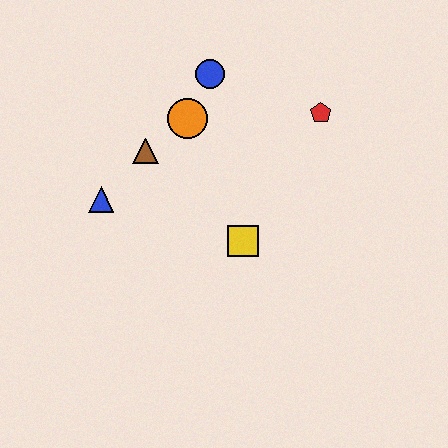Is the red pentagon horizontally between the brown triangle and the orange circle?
No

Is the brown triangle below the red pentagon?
Yes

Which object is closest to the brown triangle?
The orange circle is closest to the brown triangle.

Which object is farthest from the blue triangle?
The red pentagon is farthest from the blue triangle.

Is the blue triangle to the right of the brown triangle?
No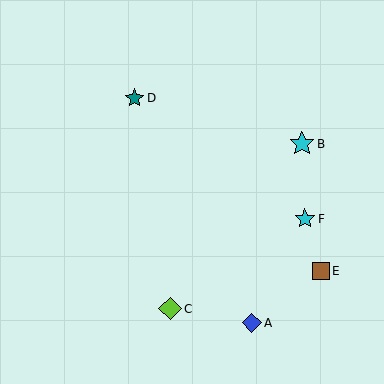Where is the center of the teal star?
The center of the teal star is at (134, 98).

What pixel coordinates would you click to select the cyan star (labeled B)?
Click at (302, 144) to select the cyan star B.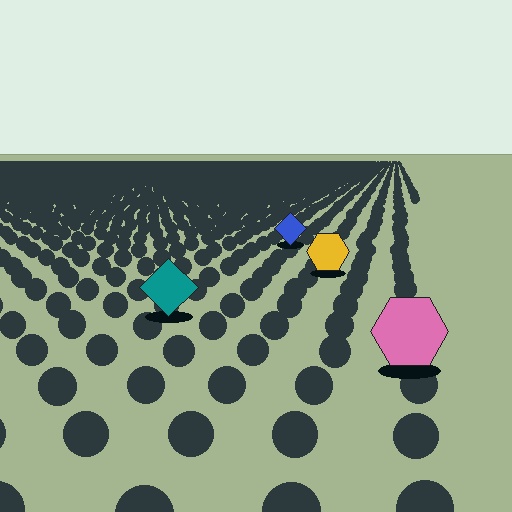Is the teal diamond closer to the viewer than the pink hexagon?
No. The pink hexagon is closer — you can tell from the texture gradient: the ground texture is coarser near it.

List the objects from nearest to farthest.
From nearest to farthest: the pink hexagon, the teal diamond, the yellow hexagon, the blue diamond.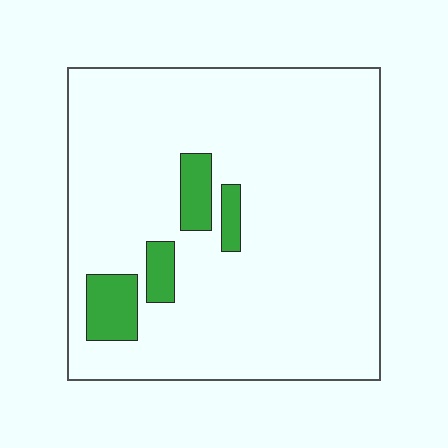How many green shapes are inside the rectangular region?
4.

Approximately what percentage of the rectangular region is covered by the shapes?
Approximately 10%.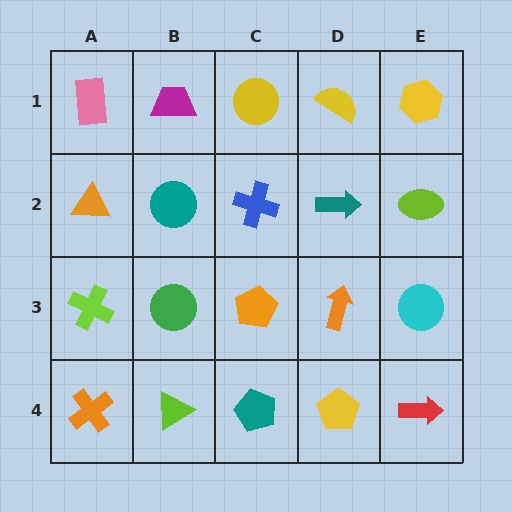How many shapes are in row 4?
5 shapes.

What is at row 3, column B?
A green circle.